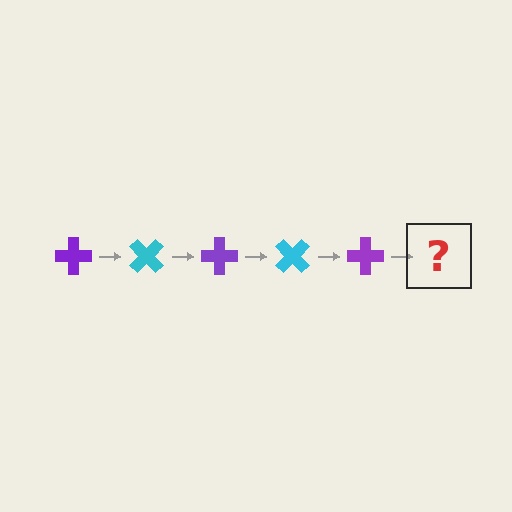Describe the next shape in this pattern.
It should be a cyan cross, rotated 225 degrees from the start.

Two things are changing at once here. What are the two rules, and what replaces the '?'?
The two rules are that it rotates 45 degrees each step and the color cycles through purple and cyan. The '?' should be a cyan cross, rotated 225 degrees from the start.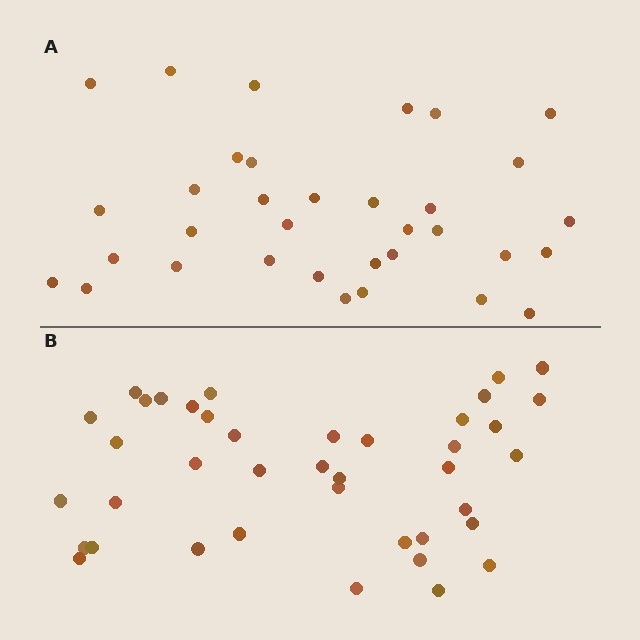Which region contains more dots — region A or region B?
Region B (the bottom region) has more dots.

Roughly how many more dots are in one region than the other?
Region B has about 6 more dots than region A.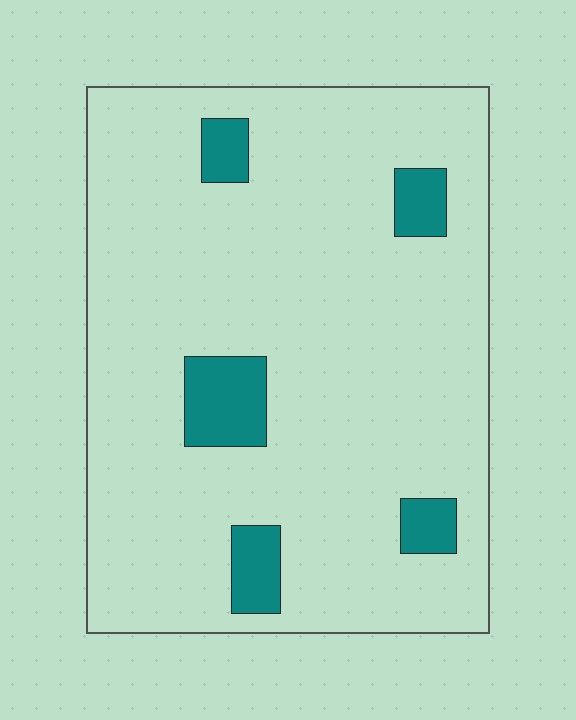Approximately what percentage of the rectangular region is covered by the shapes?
Approximately 10%.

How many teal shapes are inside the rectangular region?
5.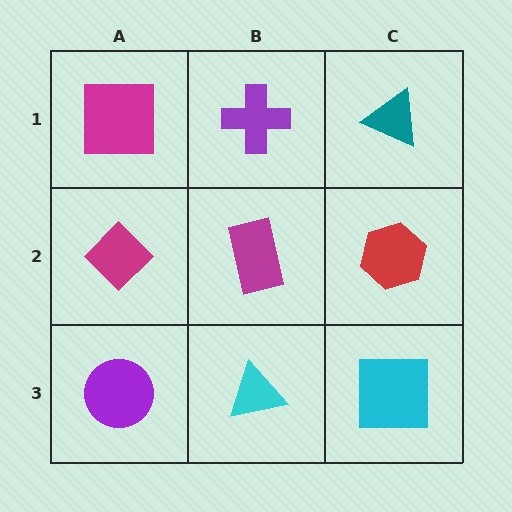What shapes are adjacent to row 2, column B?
A purple cross (row 1, column B), a cyan triangle (row 3, column B), a magenta diamond (row 2, column A), a red hexagon (row 2, column C).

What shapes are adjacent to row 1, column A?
A magenta diamond (row 2, column A), a purple cross (row 1, column B).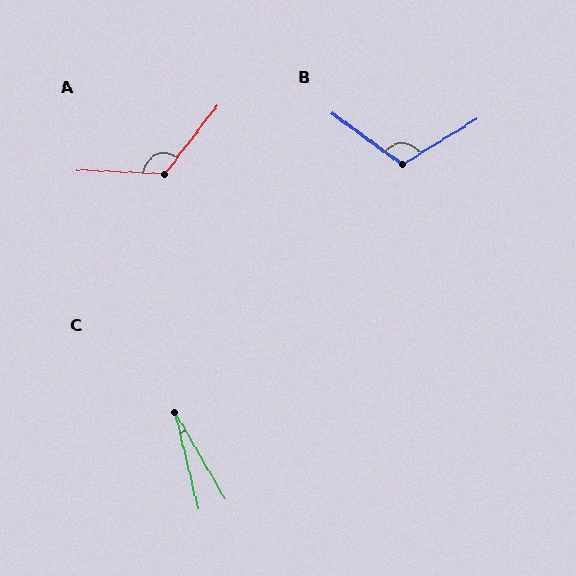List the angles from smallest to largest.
C (16°), B (112°), A (125°).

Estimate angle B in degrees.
Approximately 112 degrees.